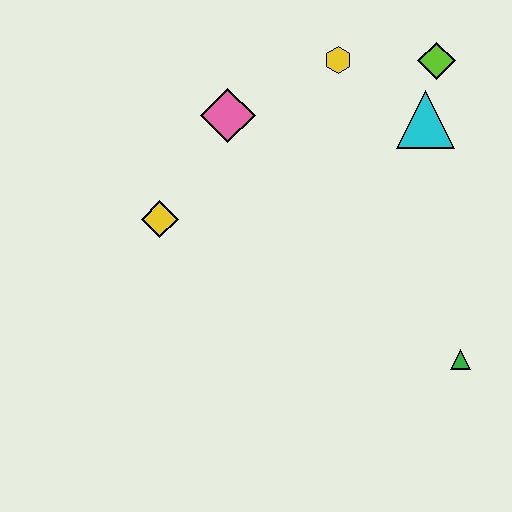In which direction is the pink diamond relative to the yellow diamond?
The pink diamond is above the yellow diamond.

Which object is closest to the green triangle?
The cyan triangle is closest to the green triangle.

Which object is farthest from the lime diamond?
The yellow diamond is farthest from the lime diamond.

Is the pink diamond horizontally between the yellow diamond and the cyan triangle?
Yes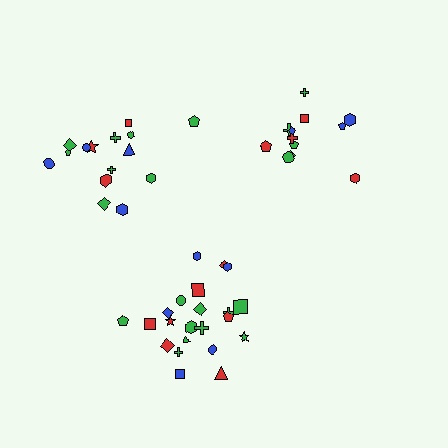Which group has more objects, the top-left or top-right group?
The top-left group.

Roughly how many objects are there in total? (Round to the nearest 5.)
Roughly 50 objects in total.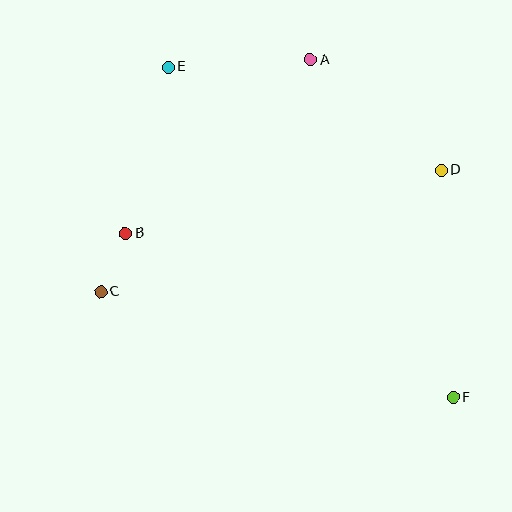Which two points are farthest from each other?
Points E and F are farthest from each other.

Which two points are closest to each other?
Points B and C are closest to each other.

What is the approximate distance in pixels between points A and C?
The distance between A and C is approximately 313 pixels.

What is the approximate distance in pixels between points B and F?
The distance between B and F is approximately 366 pixels.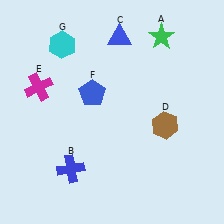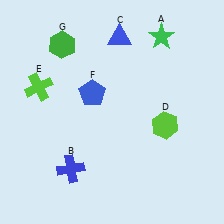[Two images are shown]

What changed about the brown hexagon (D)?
In Image 1, D is brown. In Image 2, it changed to lime.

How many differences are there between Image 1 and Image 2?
There are 3 differences between the two images.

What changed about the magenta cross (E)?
In Image 1, E is magenta. In Image 2, it changed to lime.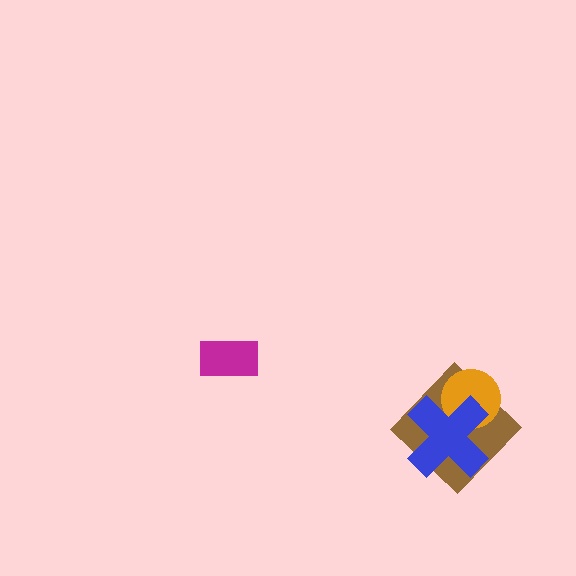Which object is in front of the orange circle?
The blue cross is in front of the orange circle.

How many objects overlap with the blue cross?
2 objects overlap with the blue cross.